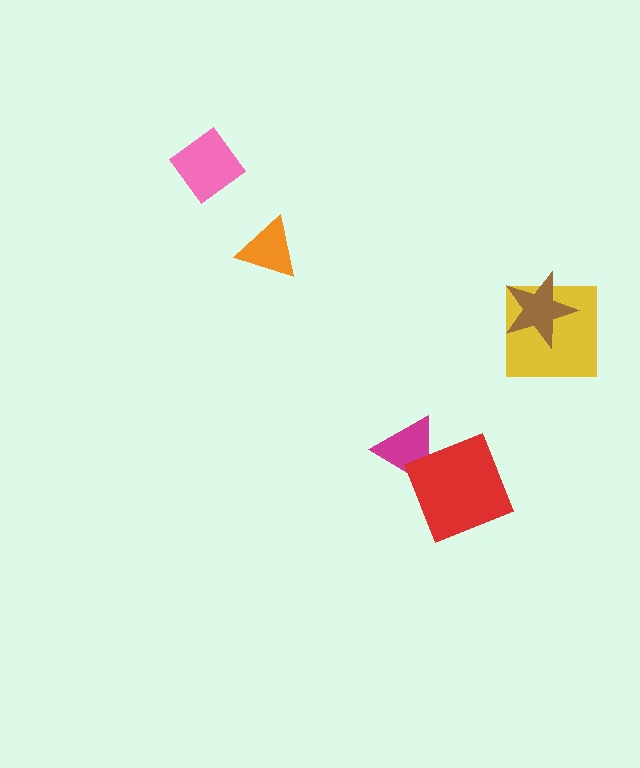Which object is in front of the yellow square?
The brown star is in front of the yellow square.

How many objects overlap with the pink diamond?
0 objects overlap with the pink diamond.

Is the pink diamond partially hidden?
No, no other shape covers it.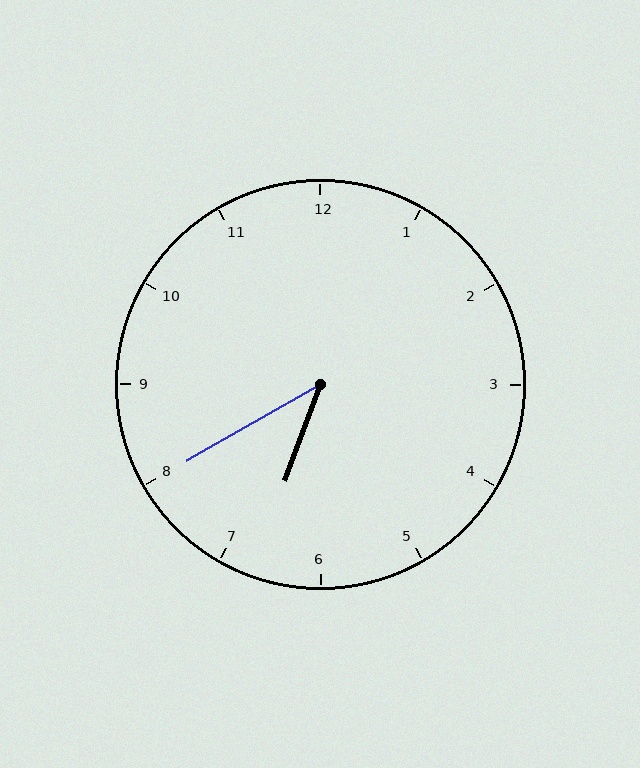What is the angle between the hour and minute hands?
Approximately 40 degrees.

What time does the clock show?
6:40.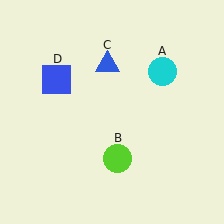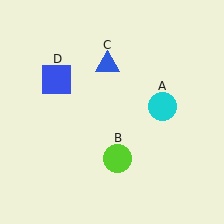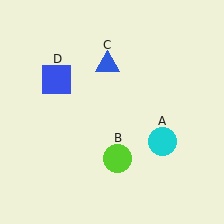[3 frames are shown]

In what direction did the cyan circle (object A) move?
The cyan circle (object A) moved down.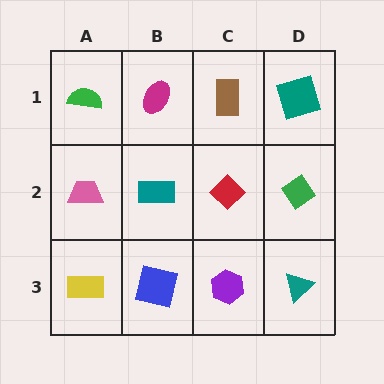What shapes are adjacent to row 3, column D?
A green diamond (row 2, column D), a purple hexagon (row 3, column C).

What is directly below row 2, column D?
A teal triangle.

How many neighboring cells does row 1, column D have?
2.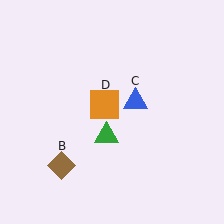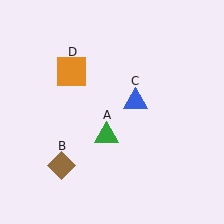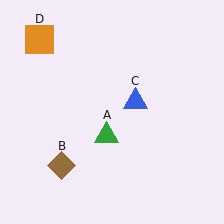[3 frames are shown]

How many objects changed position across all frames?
1 object changed position: orange square (object D).